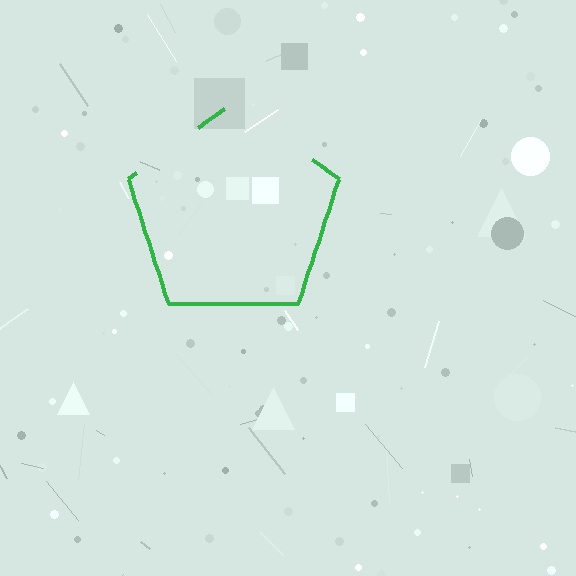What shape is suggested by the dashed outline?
The dashed outline suggests a pentagon.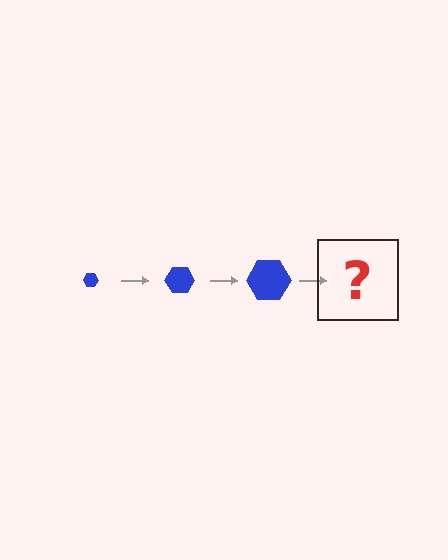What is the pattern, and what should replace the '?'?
The pattern is that the hexagon gets progressively larger each step. The '?' should be a blue hexagon, larger than the previous one.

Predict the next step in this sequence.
The next step is a blue hexagon, larger than the previous one.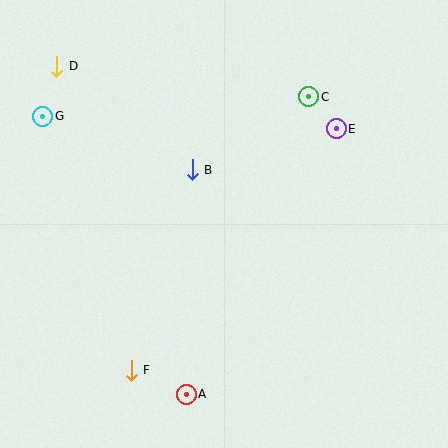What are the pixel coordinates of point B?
Point B is at (192, 170).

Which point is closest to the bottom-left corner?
Point F is closest to the bottom-left corner.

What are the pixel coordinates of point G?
Point G is at (43, 116).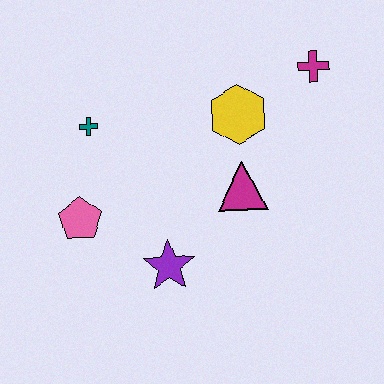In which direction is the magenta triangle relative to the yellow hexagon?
The magenta triangle is below the yellow hexagon.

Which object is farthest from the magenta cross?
The pink pentagon is farthest from the magenta cross.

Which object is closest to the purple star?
The pink pentagon is closest to the purple star.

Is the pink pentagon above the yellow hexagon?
No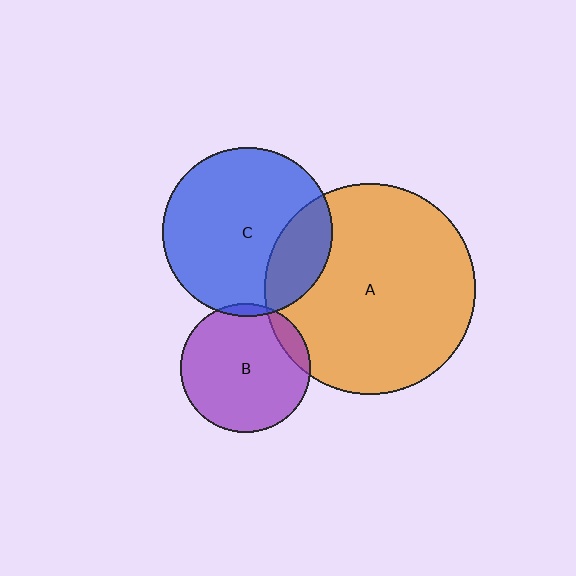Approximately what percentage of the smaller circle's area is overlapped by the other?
Approximately 20%.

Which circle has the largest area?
Circle A (orange).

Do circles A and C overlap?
Yes.